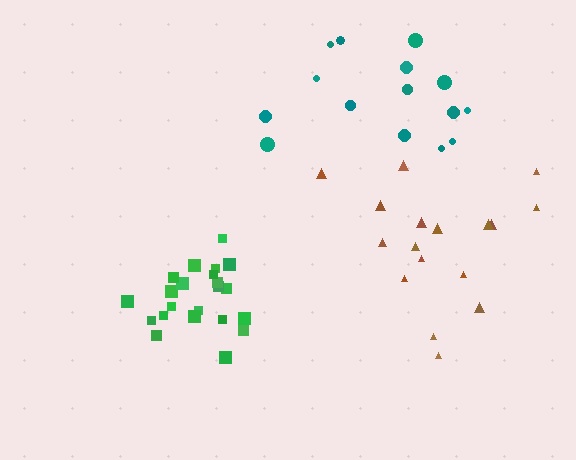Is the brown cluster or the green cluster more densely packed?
Green.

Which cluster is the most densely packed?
Green.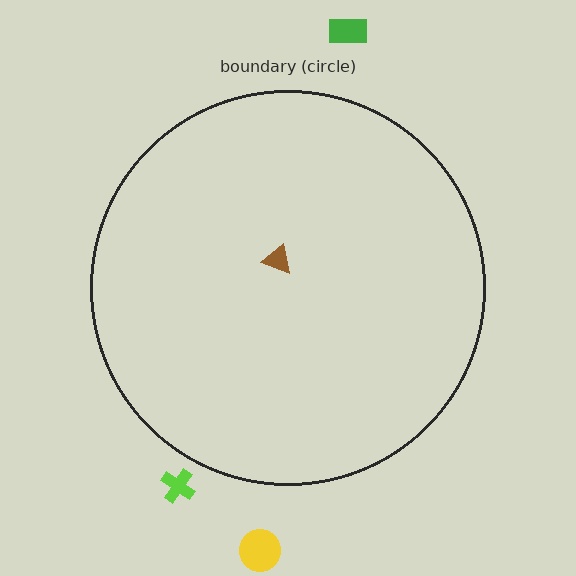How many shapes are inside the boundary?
1 inside, 3 outside.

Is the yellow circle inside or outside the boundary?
Outside.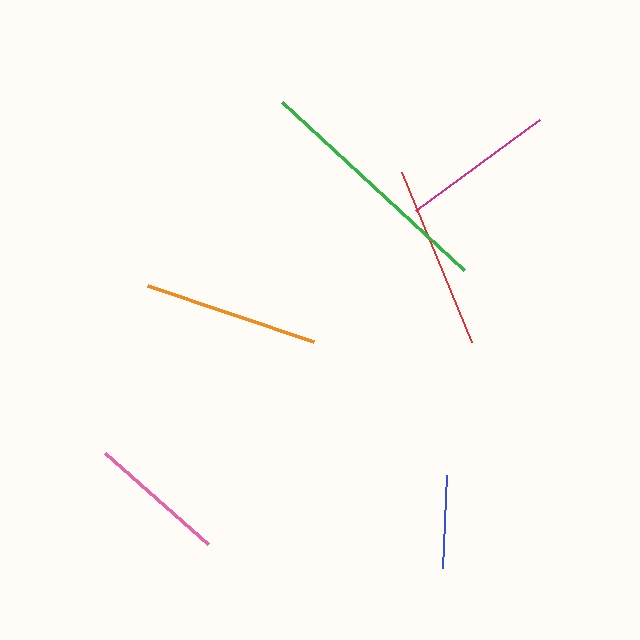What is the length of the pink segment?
The pink segment is approximately 137 pixels long.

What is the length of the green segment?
The green segment is approximately 247 pixels long.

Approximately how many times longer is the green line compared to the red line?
The green line is approximately 1.3 times the length of the red line.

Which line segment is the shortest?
The blue line is the shortest at approximately 93 pixels.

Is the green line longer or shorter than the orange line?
The green line is longer than the orange line.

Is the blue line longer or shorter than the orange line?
The orange line is longer than the blue line.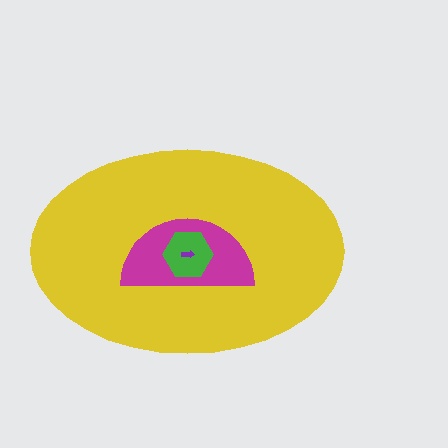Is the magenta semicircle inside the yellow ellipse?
Yes.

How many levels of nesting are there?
4.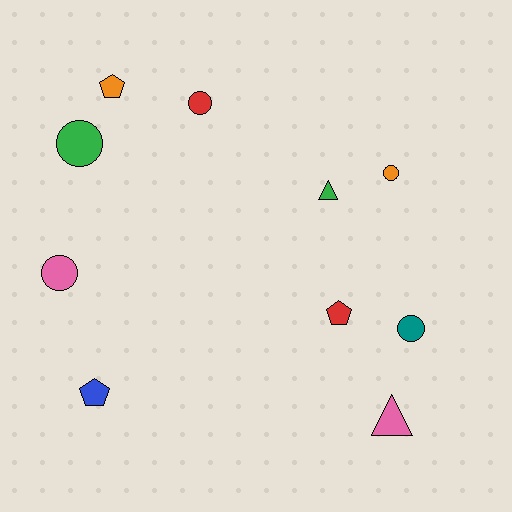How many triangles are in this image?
There are 2 triangles.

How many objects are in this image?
There are 10 objects.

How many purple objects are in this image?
There are no purple objects.